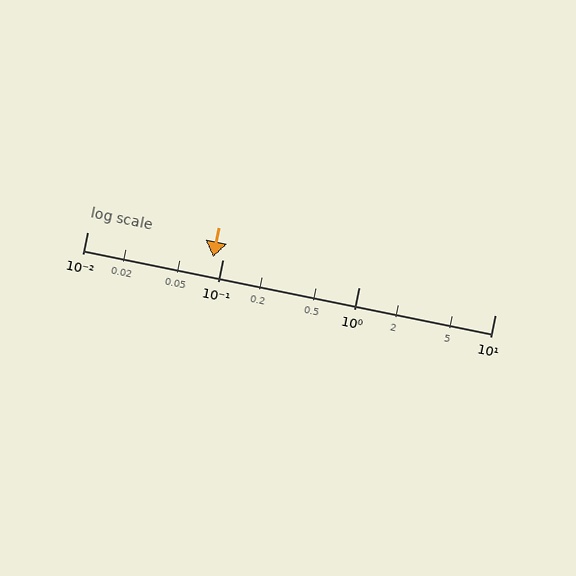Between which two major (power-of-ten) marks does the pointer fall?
The pointer is between 0.01 and 0.1.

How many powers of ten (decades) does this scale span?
The scale spans 3 decades, from 0.01 to 10.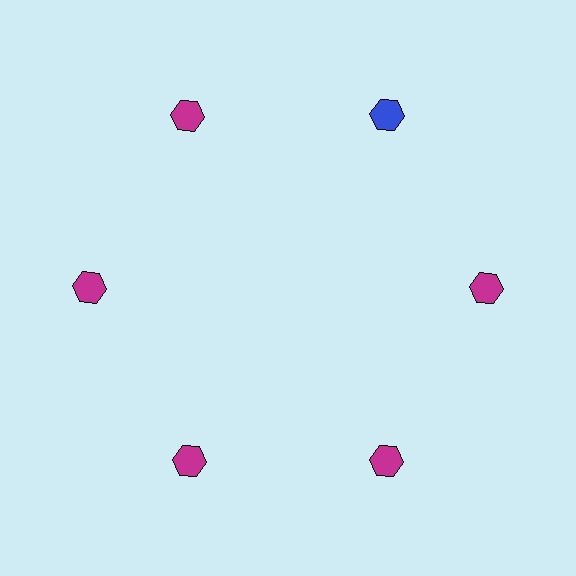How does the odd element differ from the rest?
It has a different color: blue instead of magenta.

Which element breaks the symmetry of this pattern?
The blue hexagon at roughly the 1 o'clock position breaks the symmetry. All other shapes are magenta hexagons.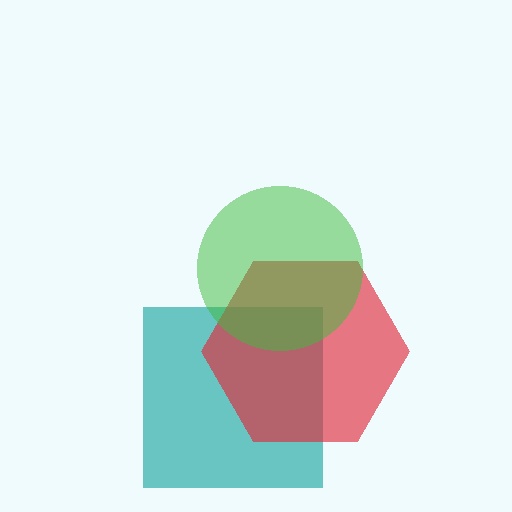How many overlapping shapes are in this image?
There are 3 overlapping shapes in the image.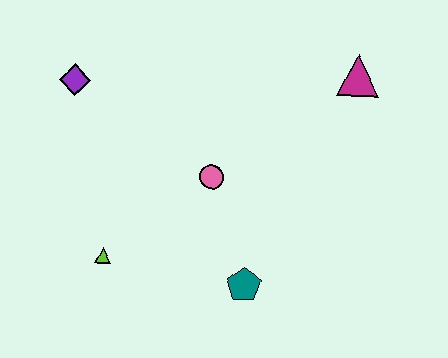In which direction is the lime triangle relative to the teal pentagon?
The lime triangle is to the left of the teal pentagon.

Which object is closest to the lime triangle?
The pink circle is closest to the lime triangle.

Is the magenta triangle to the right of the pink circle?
Yes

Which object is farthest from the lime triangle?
The magenta triangle is farthest from the lime triangle.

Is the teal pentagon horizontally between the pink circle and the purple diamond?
No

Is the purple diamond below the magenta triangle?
Yes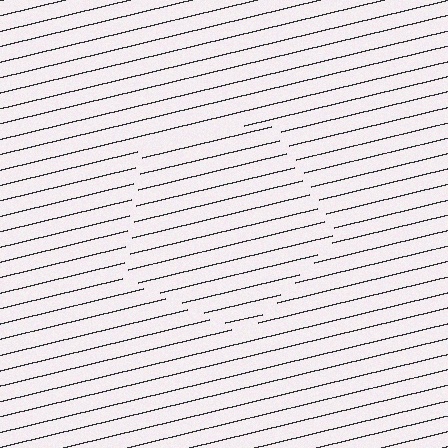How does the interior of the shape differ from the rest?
The interior of the shape contains the same grating, shifted by half a period — the contour is defined by the phase discontinuity where line-ends from the inner and outer gratings abut.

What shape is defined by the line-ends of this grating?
An illusory pentagon. The interior of the shape contains the same grating, shifted by half a period — the contour is defined by the phase discontinuity where line-ends from the inner and outer gratings abut.